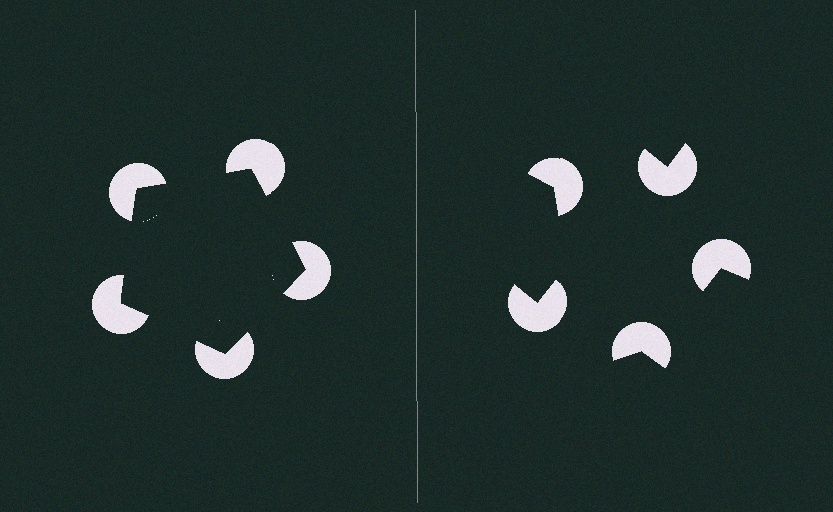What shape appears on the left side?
An illusory pentagon.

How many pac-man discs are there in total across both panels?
10 — 5 on each side.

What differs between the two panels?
The pac-man discs are positioned identically on both sides; only the wedge orientations differ. On the left they align to a pentagon; on the right they are misaligned.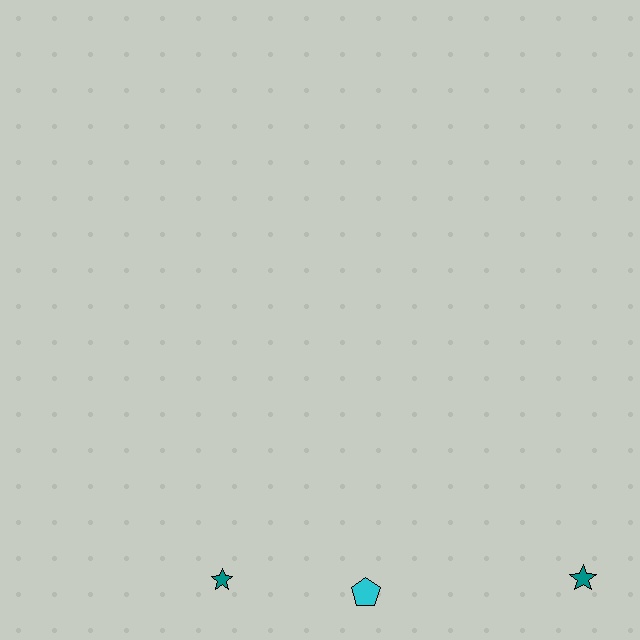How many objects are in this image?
There are 3 objects.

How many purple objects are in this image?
There are no purple objects.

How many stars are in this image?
There are 2 stars.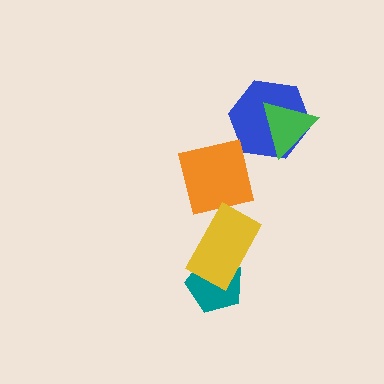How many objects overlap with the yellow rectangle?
2 objects overlap with the yellow rectangle.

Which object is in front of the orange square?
The yellow rectangle is in front of the orange square.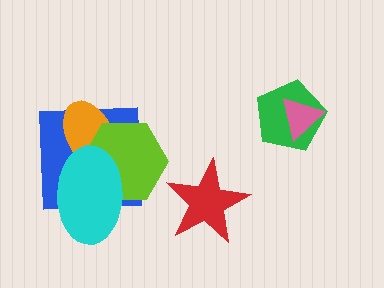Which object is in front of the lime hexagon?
The cyan ellipse is in front of the lime hexagon.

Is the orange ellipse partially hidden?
Yes, it is partially covered by another shape.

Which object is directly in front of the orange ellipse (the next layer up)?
The lime hexagon is directly in front of the orange ellipse.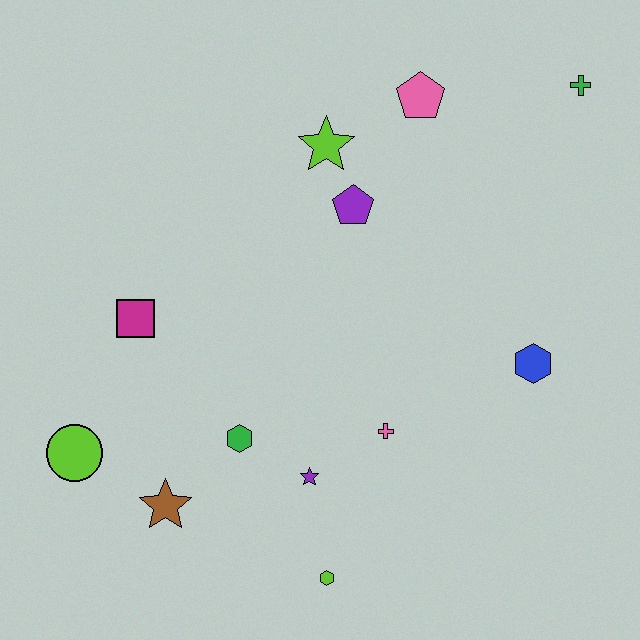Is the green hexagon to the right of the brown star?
Yes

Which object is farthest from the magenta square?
The green cross is farthest from the magenta square.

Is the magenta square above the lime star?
No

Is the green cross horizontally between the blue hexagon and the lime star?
No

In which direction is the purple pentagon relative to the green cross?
The purple pentagon is to the left of the green cross.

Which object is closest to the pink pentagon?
The lime star is closest to the pink pentagon.